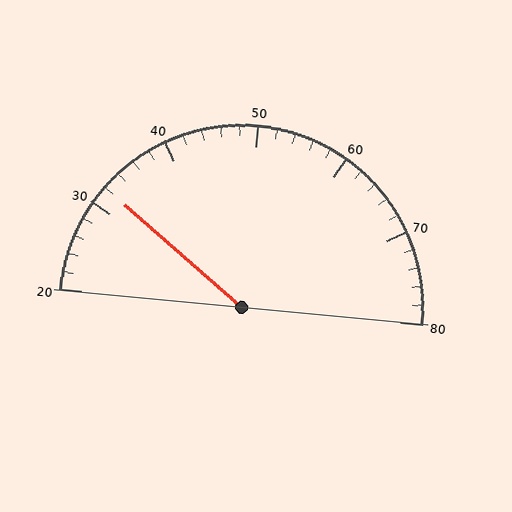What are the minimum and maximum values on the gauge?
The gauge ranges from 20 to 80.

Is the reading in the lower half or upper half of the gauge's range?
The reading is in the lower half of the range (20 to 80).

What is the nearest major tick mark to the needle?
The nearest major tick mark is 30.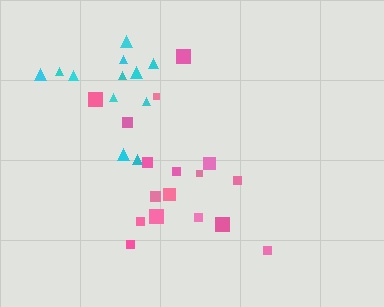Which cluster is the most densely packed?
Cyan.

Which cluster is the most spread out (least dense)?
Pink.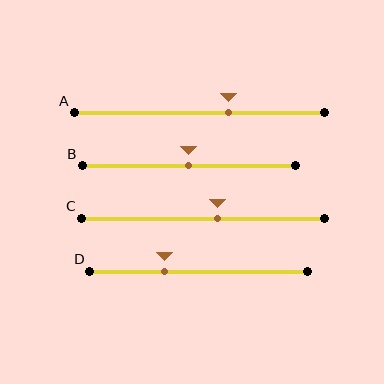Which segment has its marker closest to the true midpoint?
Segment B has its marker closest to the true midpoint.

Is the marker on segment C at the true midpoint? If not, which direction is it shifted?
No, the marker on segment C is shifted to the right by about 6% of the segment length.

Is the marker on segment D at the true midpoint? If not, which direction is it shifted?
No, the marker on segment D is shifted to the left by about 16% of the segment length.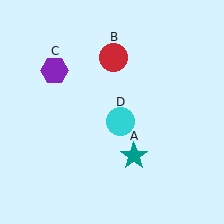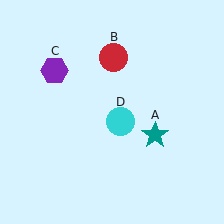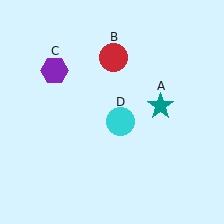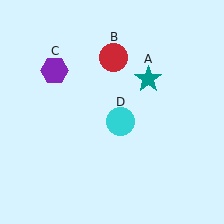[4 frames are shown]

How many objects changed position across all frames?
1 object changed position: teal star (object A).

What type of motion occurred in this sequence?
The teal star (object A) rotated counterclockwise around the center of the scene.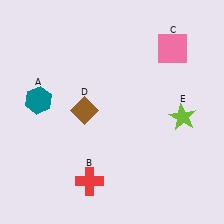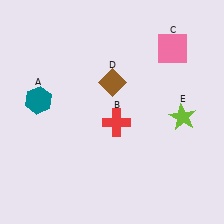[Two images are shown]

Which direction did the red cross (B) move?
The red cross (B) moved up.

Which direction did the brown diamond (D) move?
The brown diamond (D) moved right.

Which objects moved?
The objects that moved are: the red cross (B), the brown diamond (D).